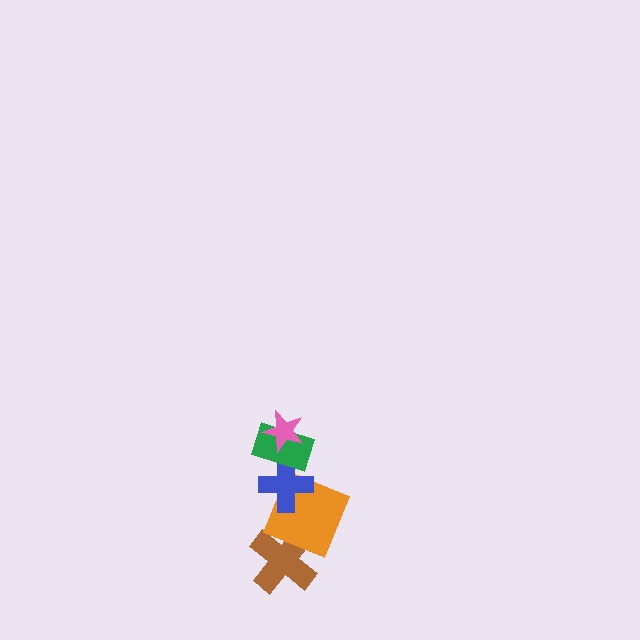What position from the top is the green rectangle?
The green rectangle is 2nd from the top.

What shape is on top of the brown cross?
The orange square is on top of the brown cross.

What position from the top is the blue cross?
The blue cross is 3rd from the top.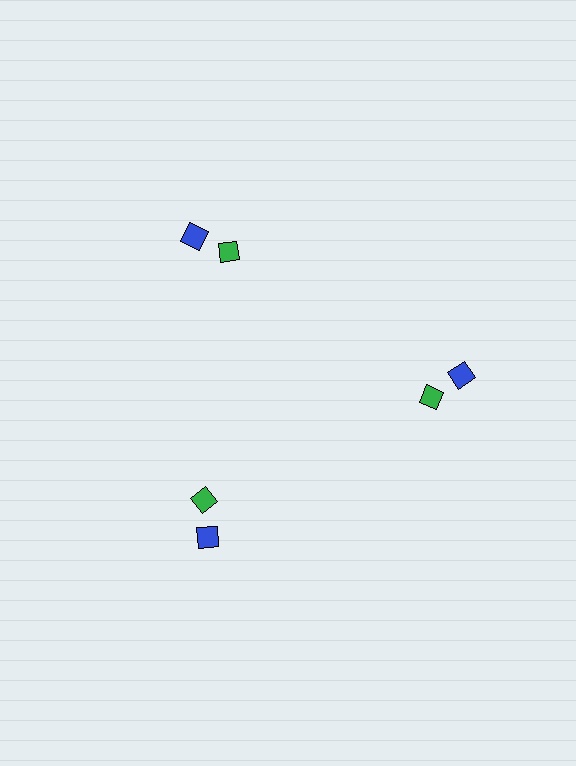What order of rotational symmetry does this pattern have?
This pattern has 3-fold rotational symmetry.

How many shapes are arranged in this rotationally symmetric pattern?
There are 6 shapes, arranged in 3 groups of 2.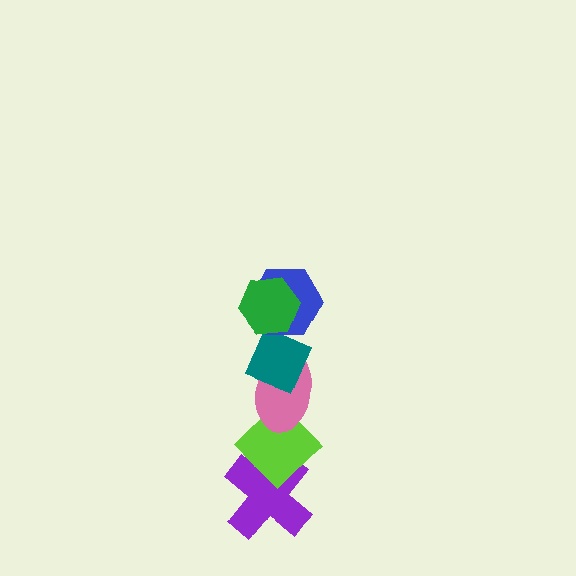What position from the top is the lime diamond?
The lime diamond is 5th from the top.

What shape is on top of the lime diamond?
The pink ellipse is on top of the lime diamond.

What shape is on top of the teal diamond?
The blue hexagon is on top of the teal diamond.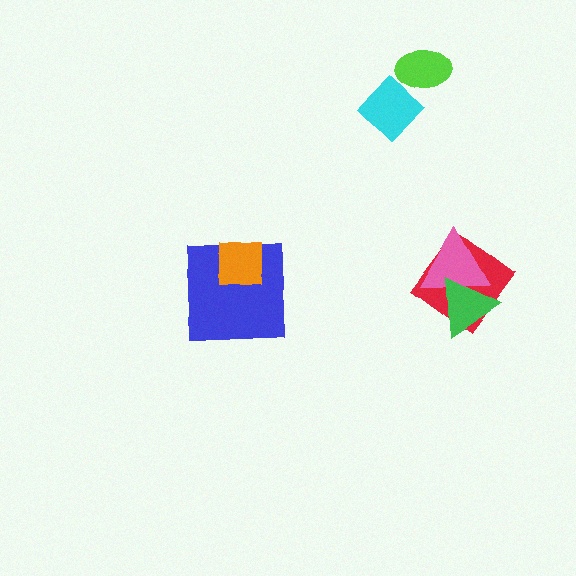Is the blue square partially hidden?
Yes, it is partially covered by another shape.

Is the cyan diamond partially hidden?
Yes, it is partially covered by another shape.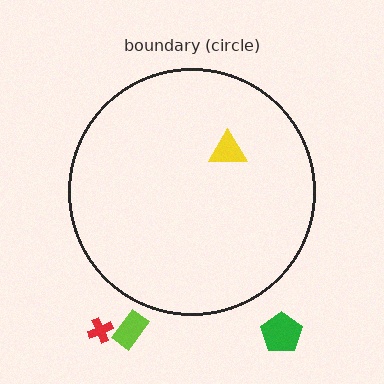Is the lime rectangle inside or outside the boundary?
Outside.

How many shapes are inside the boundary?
1 inside, 3 outside.